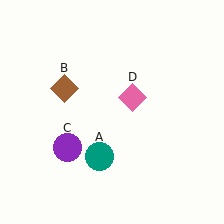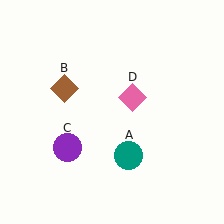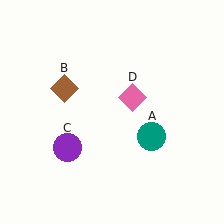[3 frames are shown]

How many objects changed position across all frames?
1 object changed position: teal circle (object A).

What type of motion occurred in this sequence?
The teal circle (object A) rotated counterclockwise around the center of the scene.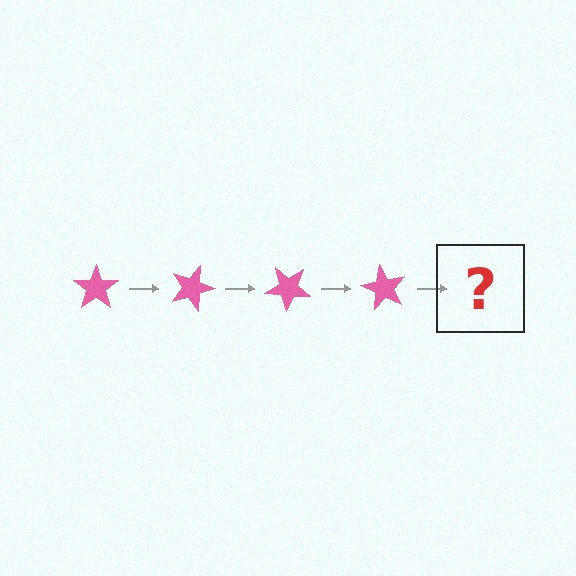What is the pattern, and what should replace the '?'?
The pattern is that the star rotates 20 degrees each step. The '?' should be a pink star rotated 80 degrees.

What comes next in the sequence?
The next element should be a pink star rotated 80 degrees.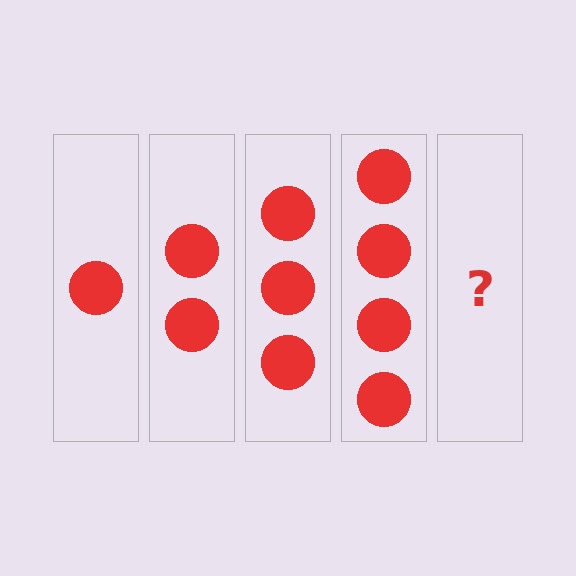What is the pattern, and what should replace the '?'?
The pattern is that each step adds one more circle. The '?' should be 5 circles.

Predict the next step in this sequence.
The next step is 5 circles.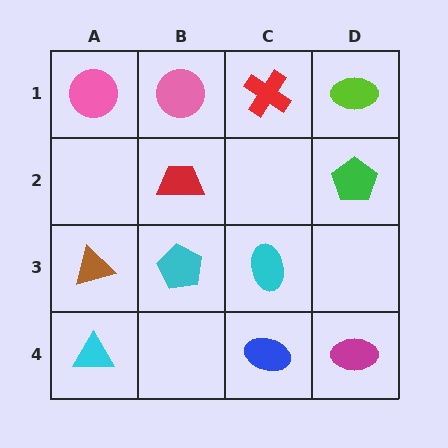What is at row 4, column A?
A cyan triangle.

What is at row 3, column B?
A cyan pentagon.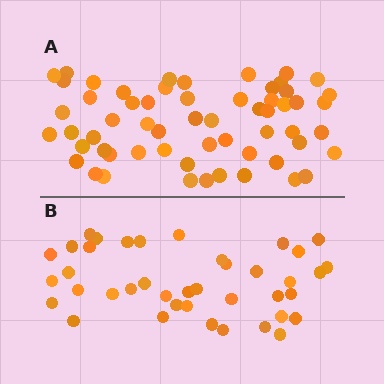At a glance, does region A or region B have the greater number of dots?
Region A (the top region) has more dots.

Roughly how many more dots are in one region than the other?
Region A has approximately 20 more dots than region B.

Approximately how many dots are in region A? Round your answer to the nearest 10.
About 60 dots. (The exact count is 59, which rounds to 60.)